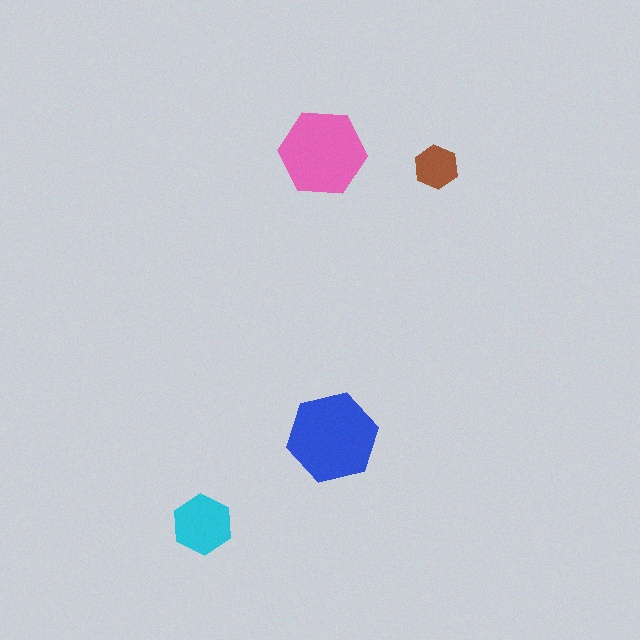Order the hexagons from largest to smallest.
the blue one, the pink one, the cyan one, the brown one.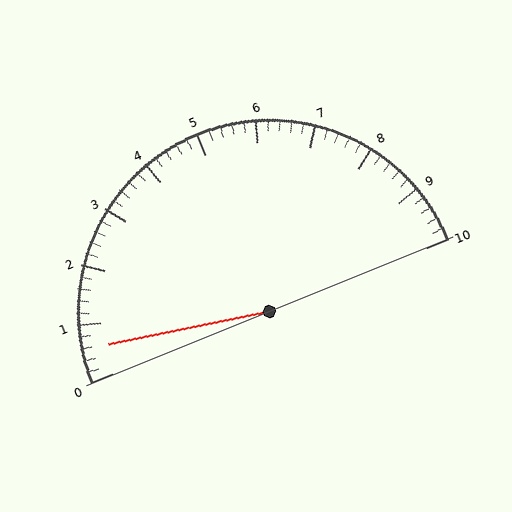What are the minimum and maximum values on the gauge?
The gauge ranges from 0 to 10.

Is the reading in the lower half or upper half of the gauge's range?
The reading is in the lower half of the range (0 to 10).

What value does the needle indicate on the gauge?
The needle indicates approximately 0.6.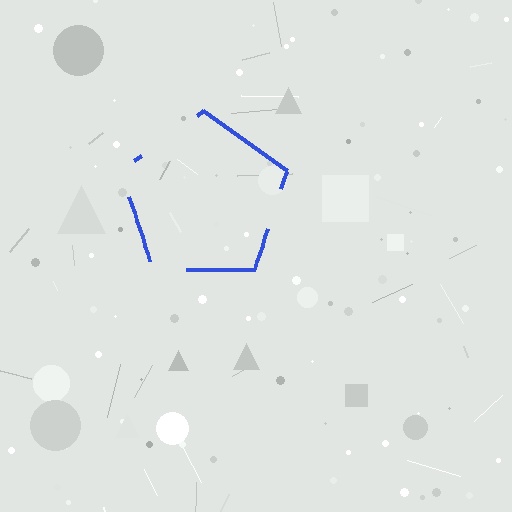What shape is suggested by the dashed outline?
The dashed outline suggests a pentagon.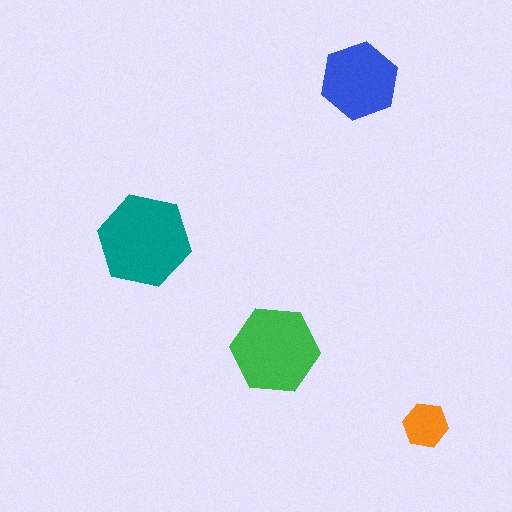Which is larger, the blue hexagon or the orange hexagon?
The blue one.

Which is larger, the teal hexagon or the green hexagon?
The teal one.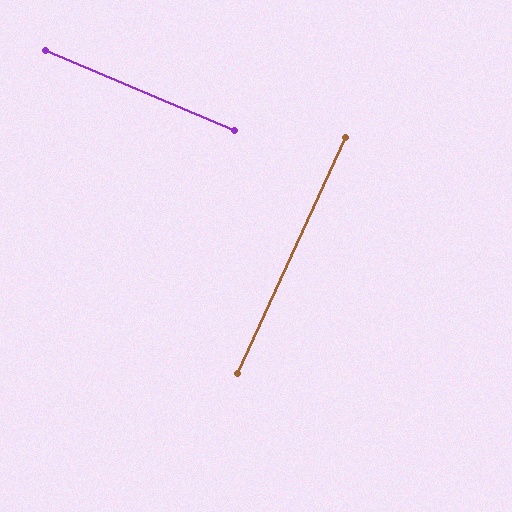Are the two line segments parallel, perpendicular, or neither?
Perpendicular — they meet at approximately 88°.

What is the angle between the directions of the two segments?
Approximately 88 degrees.